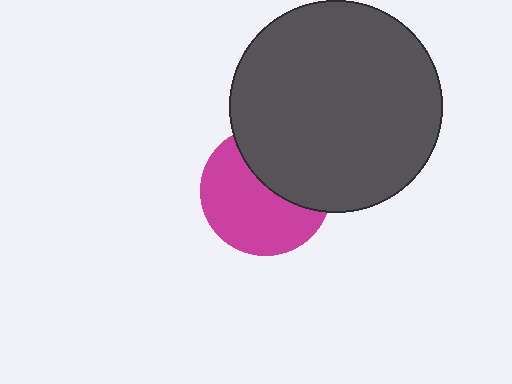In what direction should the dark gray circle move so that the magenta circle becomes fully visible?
The dark gray circle should move toward the upper-right. That is the shortest direction to clear the overlap and leave the magenta circle fully visible.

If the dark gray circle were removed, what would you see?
You would see the complete magenta circle.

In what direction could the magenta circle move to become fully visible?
The magenta circle could move toward the lower-left. That would shift it out from behind the dark gray circle entirely.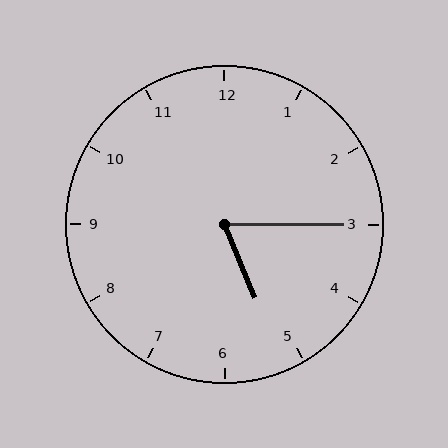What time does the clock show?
5:15.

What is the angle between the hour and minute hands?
Approximately 68 degrees.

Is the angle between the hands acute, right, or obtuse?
It is acute.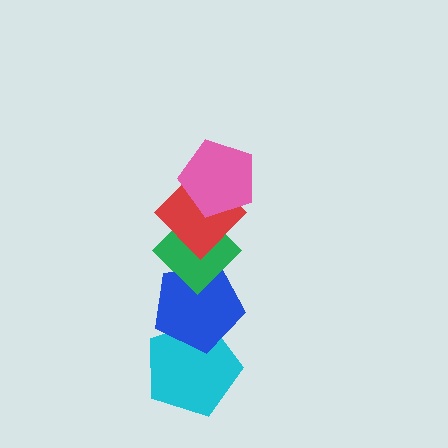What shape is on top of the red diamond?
The pink pentagon is on top of the red diamond.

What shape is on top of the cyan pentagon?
The blue pentagon is on top of the cyan pentagon.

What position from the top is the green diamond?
The green diamond is 3rd from the top.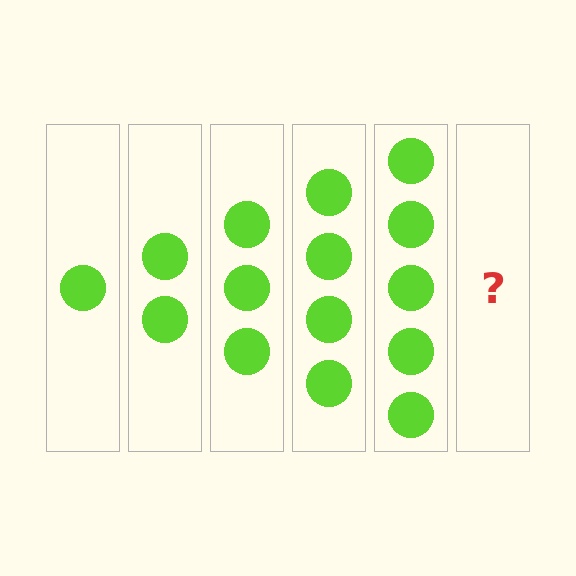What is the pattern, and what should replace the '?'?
The pattern is that each step adds one more circle. The '?' should be 6 circles.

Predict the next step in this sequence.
The next step is 6 circles.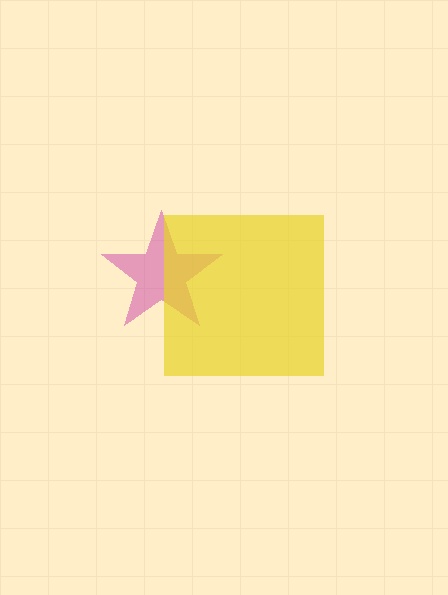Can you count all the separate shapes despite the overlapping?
Yes, there are 2 separate shapes.